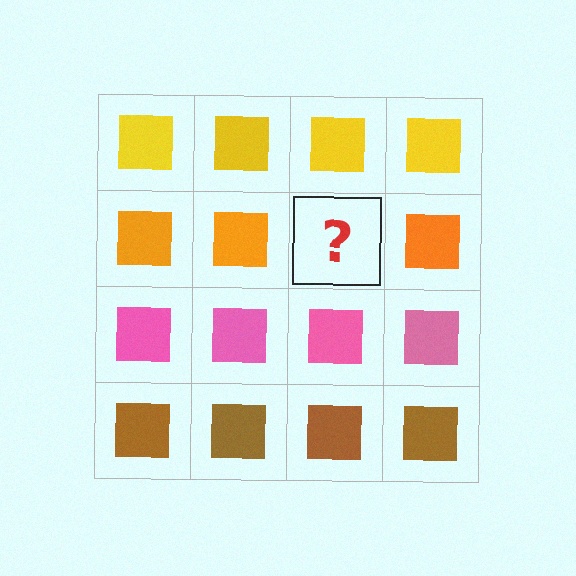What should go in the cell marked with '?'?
The missing cell should contain an orange square.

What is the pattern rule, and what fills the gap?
The rule is that each row has a consistent color. The gap should be filled with an orange square.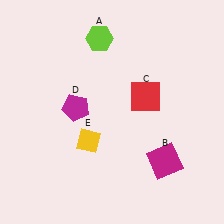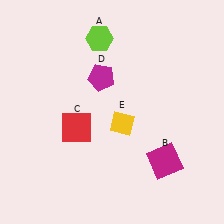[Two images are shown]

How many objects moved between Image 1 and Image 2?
3 objects moved between the two images.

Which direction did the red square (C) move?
The red square (C) moved left.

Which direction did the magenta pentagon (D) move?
The magenta pentagon (D) moved up.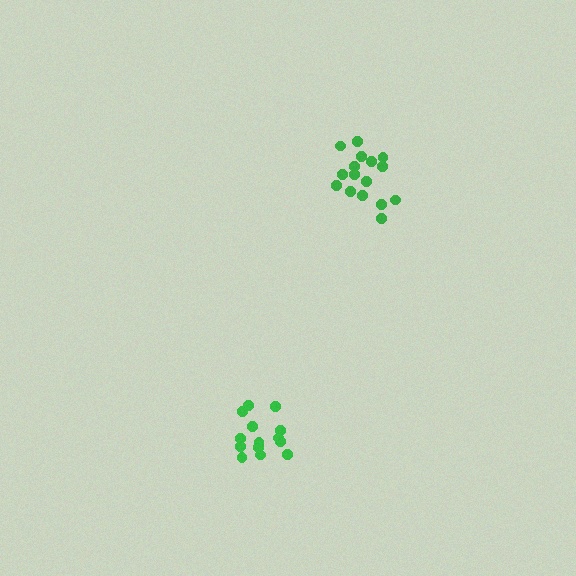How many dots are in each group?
Group 1: 16 dots, Group 2: 14 dots (30 total).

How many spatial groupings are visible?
There are 2 spatial groupings.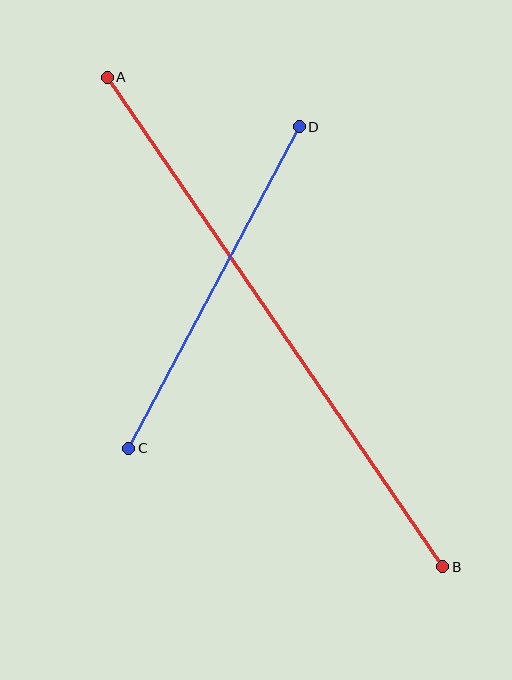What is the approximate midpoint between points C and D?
The midpoint is at approximately (214, 288) pixels.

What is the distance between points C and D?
The distance is approximately 364 pixels.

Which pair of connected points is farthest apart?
Points A and B are farthest apart.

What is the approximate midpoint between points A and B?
The midpoint is at approximately (275, 322) pixels.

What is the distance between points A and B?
The distance is approximately 593 pixels.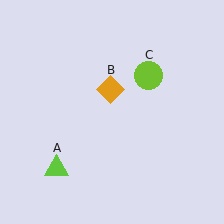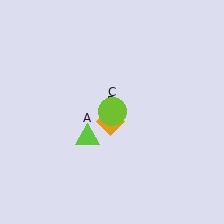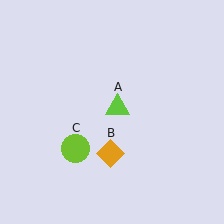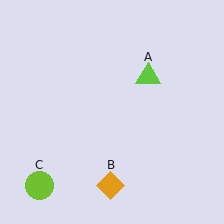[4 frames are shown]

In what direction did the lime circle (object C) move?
The lime circle (object C) moved down and to the left.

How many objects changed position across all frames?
3 objects changed position: lime triangle (object A), orange diamond (object B), lime circle (object C).